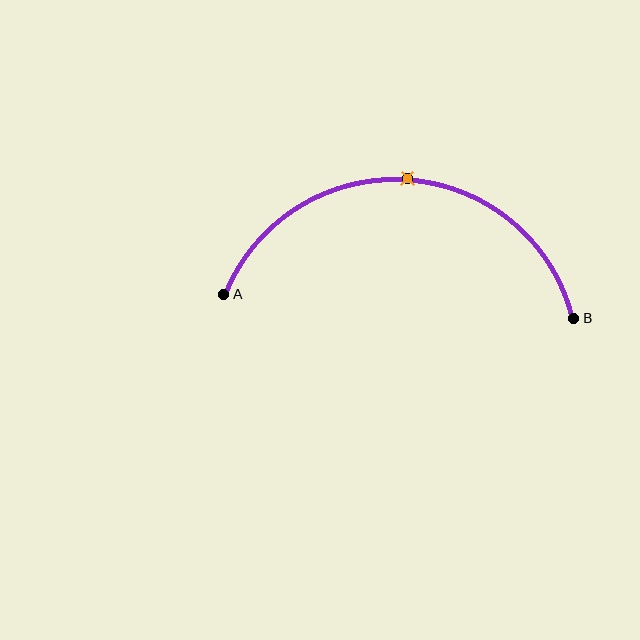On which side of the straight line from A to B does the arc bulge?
The arc bulges above the straight line connecting A and B.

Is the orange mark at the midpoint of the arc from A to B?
Yes. The orange mark lies on the arc at equal arc-length from both A and B — it is the arc midpoint.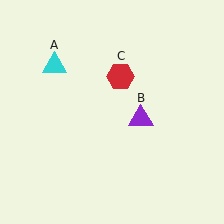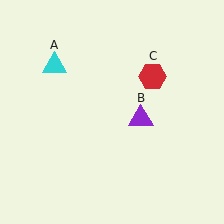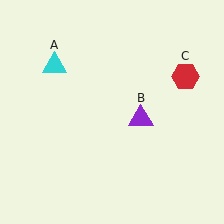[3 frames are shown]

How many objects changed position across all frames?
1 object changed position: red hexagon (object C).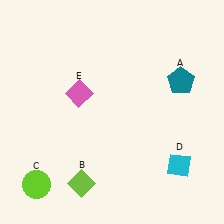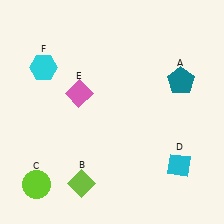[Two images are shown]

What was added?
A cyan hexagon (F) was added in Image 2.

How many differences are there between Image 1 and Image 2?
There is 1 difference between the two images.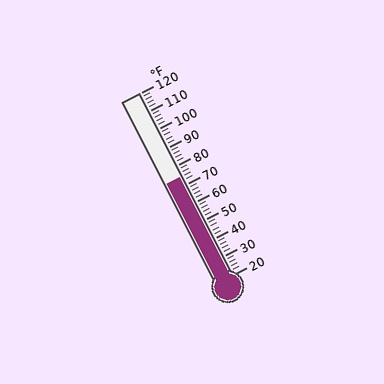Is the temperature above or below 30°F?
The temperature is above 30°F.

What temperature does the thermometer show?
The thermometer shows approximately 74°F.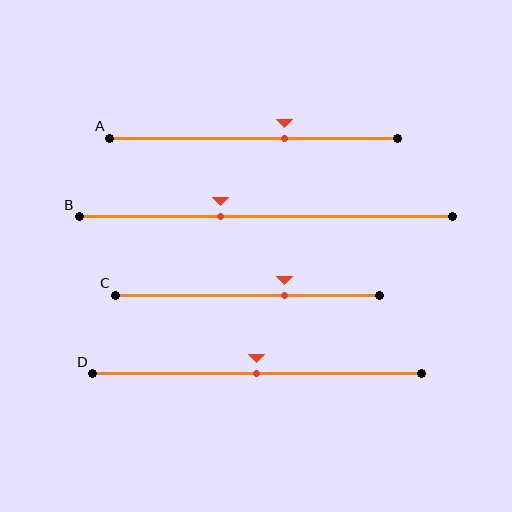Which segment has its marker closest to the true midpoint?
Segment D has its marker closest to the true midpoint.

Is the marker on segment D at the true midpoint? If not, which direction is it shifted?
Yes, the marker on segment D is at the true midpoint.